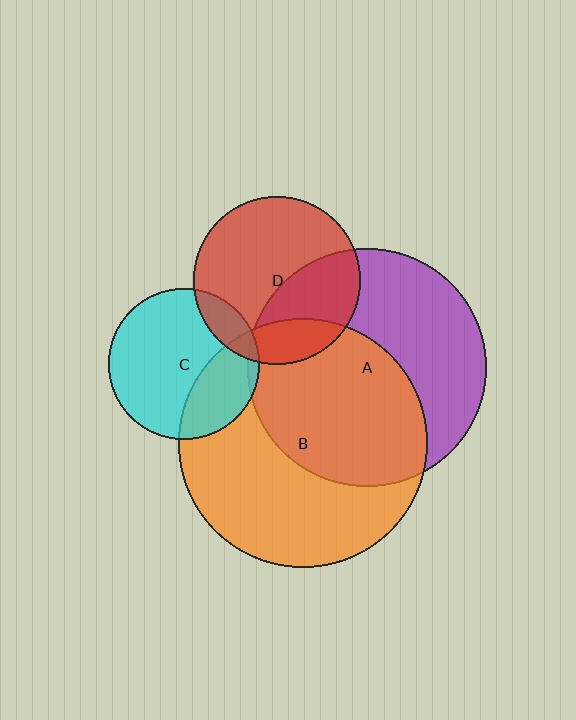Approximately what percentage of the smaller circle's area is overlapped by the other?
Approximately 15%.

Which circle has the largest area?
Circle B (orange).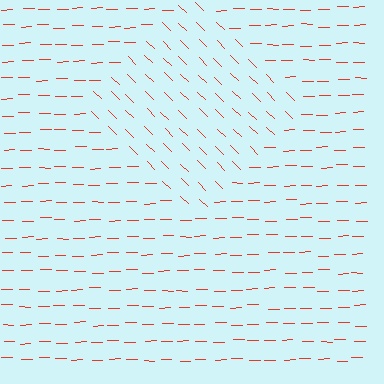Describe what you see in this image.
The image is filled with small red line segments. A diamond region in the image has lines oriented differently from the surrounding lines, creating a visible texture boundary.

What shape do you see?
I see a diamond.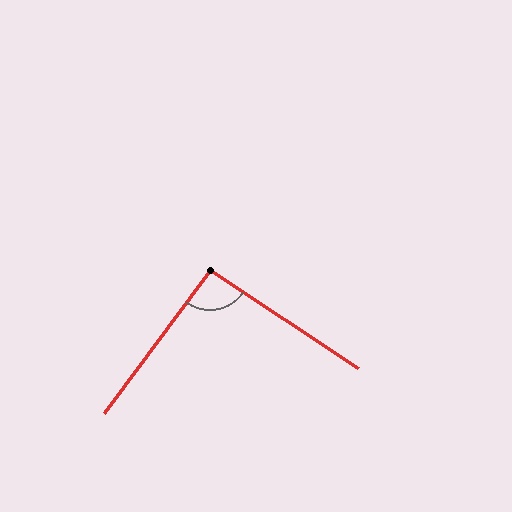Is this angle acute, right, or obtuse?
It is approximately a right angle.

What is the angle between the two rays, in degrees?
Approximately 93 degrees.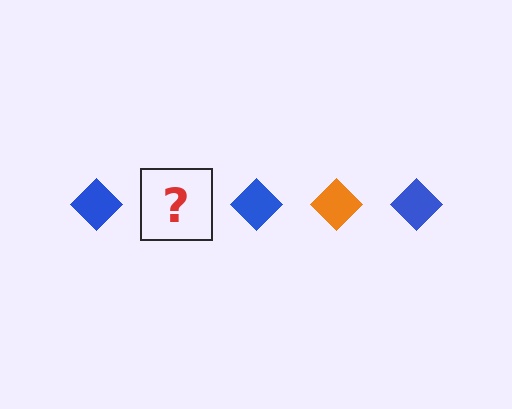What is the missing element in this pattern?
The missing element is an orange diamond.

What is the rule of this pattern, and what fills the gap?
The rule is that the pattern cycles through blue, orange diamonds. The gap should be filled with an orange diamond.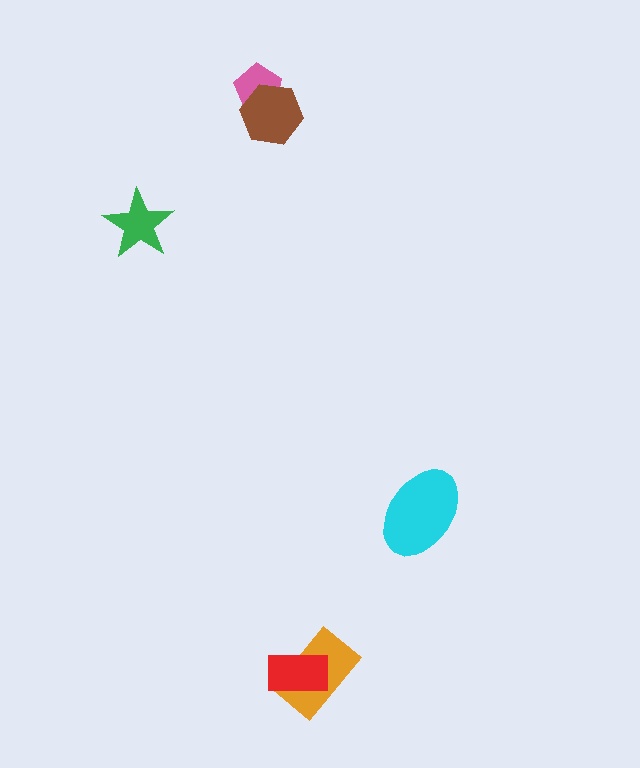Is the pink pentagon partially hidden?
Yes, it is partially covered by another shape.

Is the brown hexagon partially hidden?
No, no other shape covers it.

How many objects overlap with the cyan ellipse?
0 objects overlap with the cyan ellipse.